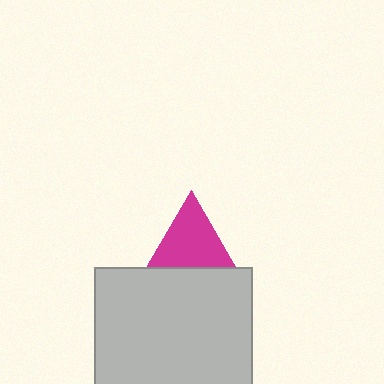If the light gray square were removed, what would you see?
You would see the complete magenta triangle.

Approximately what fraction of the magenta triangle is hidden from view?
Roughly 34% of the magenta triangle is hidden behind the light gray square.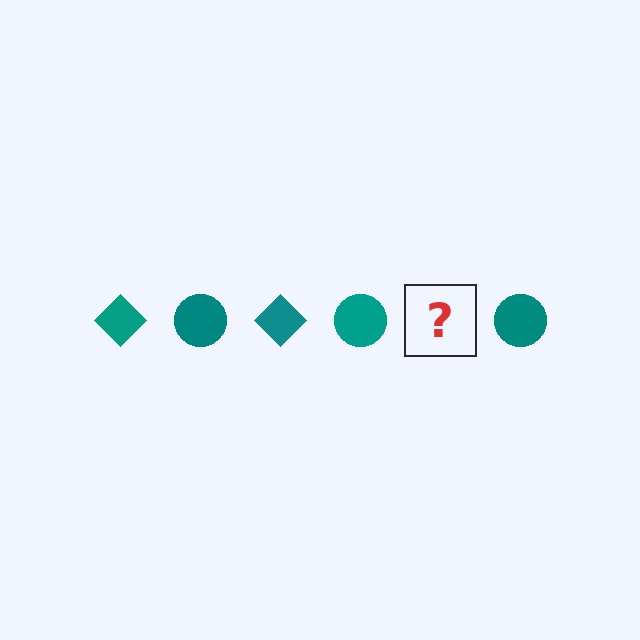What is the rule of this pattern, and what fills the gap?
The rule is that the pattern cycles through diamond, circle shapes in teal. The gap should be filled with a teal diamond.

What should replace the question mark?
The question mark should be replaced with a teal diamond.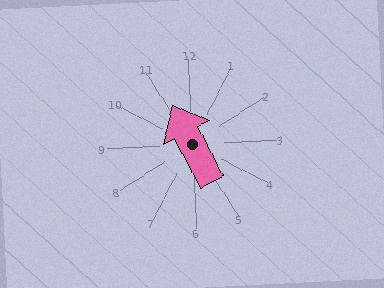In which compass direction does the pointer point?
Northwest.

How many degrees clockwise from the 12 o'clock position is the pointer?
Approximately 335 degrees.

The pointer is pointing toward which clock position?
Roughly 11 o'clock.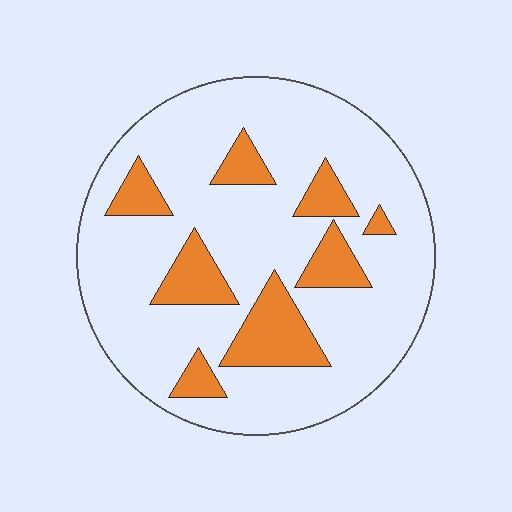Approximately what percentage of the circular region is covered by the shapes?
Approximately 20%.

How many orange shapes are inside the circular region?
8.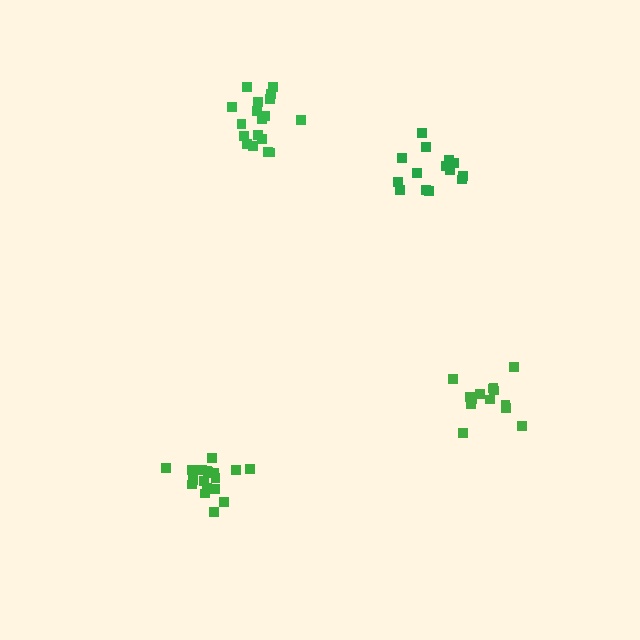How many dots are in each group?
Group 1: 18 dots, Group 2: 15 dots, Group 3: 14 dots, Group 4: 18 dots (65 total).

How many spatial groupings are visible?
There are 4 spatial groupings.